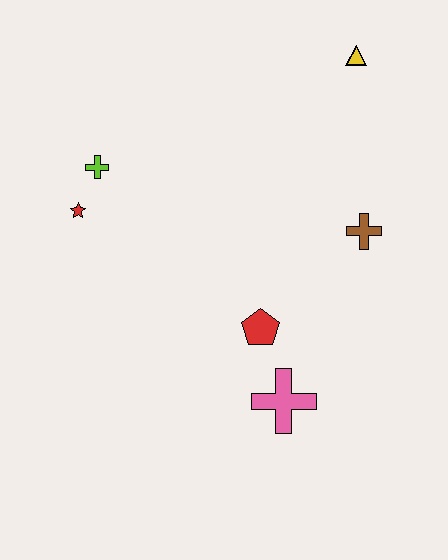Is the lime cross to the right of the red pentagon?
No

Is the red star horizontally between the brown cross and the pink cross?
No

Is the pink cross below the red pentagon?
Yes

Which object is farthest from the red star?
The yellow triangle is farthest from the red star.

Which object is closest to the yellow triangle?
The brown cross is closest to the yellow triangle.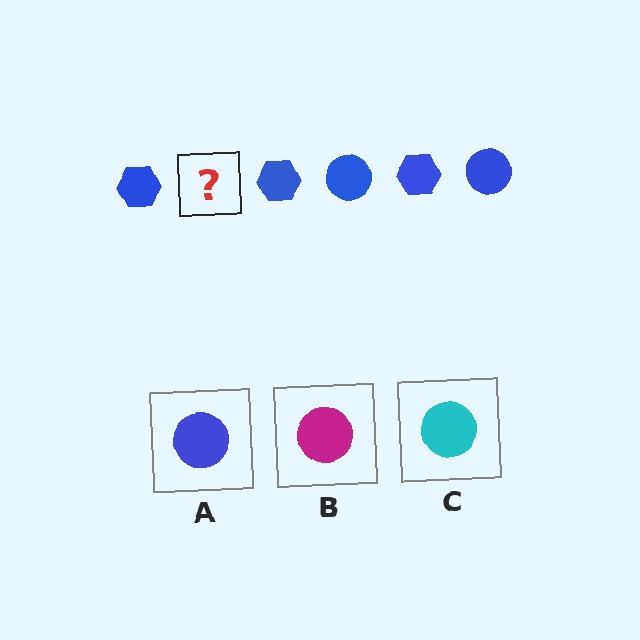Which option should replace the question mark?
Option A.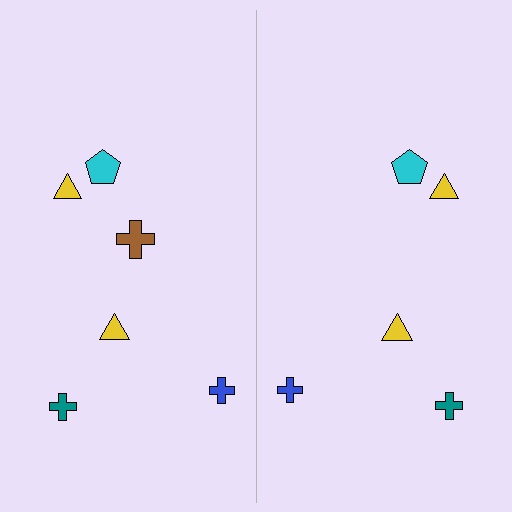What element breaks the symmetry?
A brown cross is missing from the right side.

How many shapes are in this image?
There are 11 shapes in this image.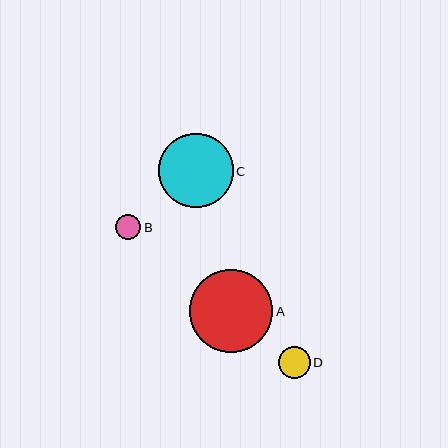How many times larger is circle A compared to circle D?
Circle A is approximately 2.6 times the size of circle D.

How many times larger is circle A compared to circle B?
Circle A is approximately 3.3 times the size of circle B.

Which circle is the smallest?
Circle B is the smallest with a size of approximately 25 pixels.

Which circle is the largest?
Circle A is the largest with a size of approximately 83 pixels.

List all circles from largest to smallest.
From largest to smallest: A, C, D, B.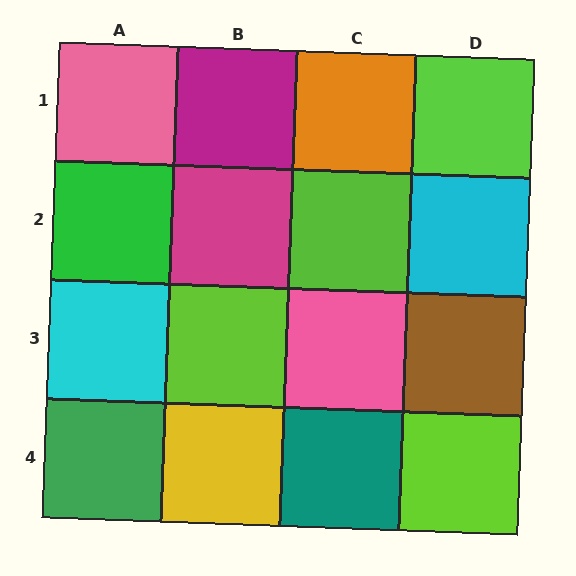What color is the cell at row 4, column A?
Green.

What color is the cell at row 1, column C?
Orange.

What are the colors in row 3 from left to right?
Cyan, lime, pink, brown.